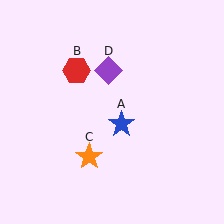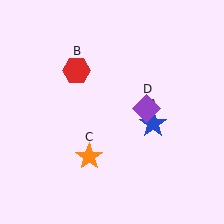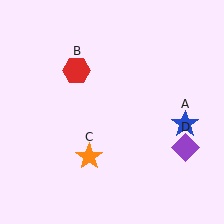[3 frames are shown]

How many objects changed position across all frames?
2 objects changed position: blue star (object A), purple diamond (object D).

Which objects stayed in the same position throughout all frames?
Red hexagon (object B) and orange star (object C) remained stationary.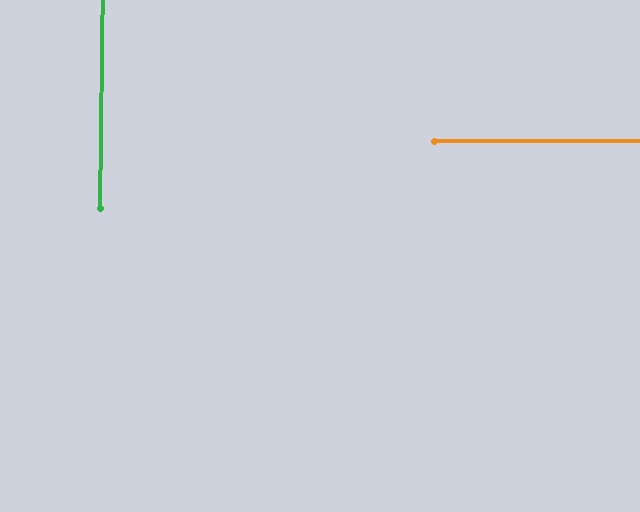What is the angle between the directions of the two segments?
Approximately 89 degrees.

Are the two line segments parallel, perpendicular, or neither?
Perpendicular — they meet at approximately 89°.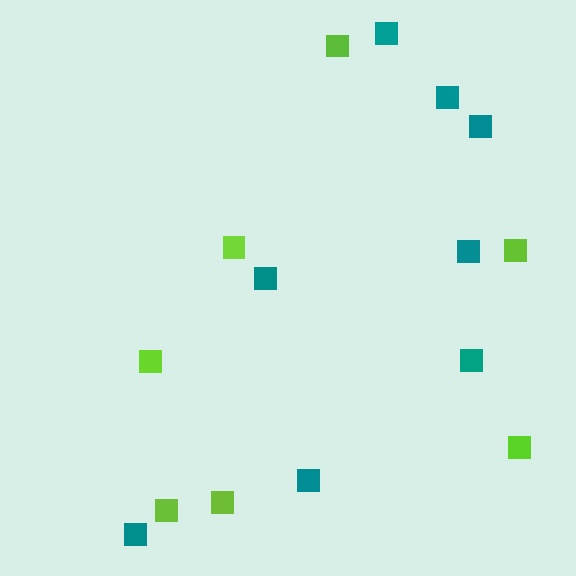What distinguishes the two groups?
There are 2 groups: one group of lime squares (7) and one group of teal squares (8).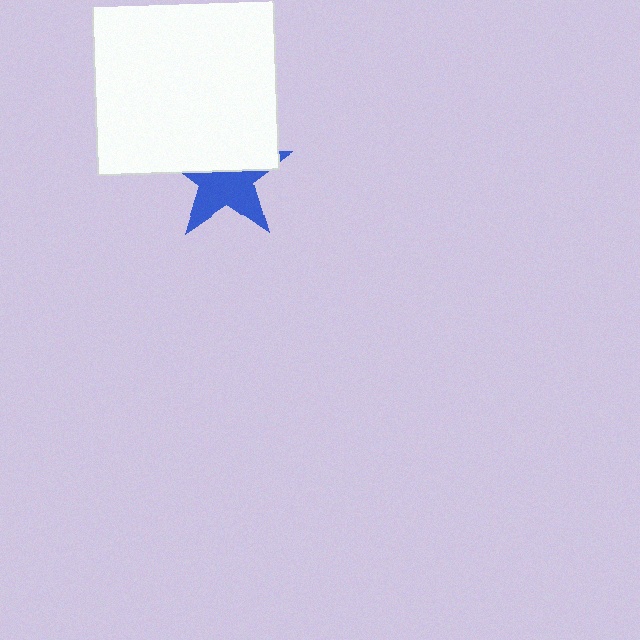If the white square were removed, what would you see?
You would see the complete blue star.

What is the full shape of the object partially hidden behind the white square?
The partially hidden object is a blue star.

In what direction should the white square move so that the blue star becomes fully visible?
The white square should move up. That is the shortest direction to clear the overlap and leave the blue star fully visible.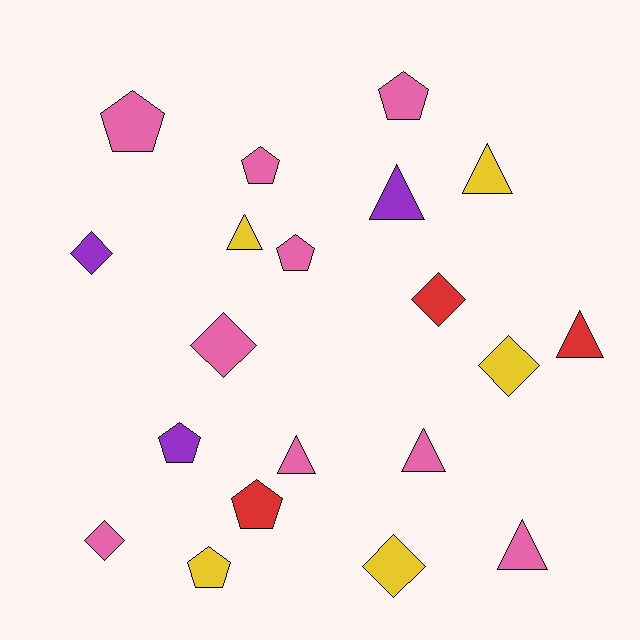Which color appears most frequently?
Pink, with 9 objects.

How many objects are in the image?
There are 20 objects.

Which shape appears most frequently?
Triangle, with 7 objects.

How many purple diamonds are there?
There is 1 purple diamond.